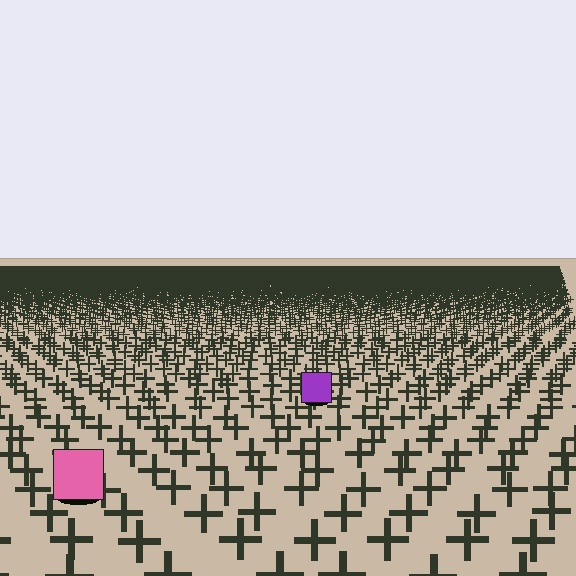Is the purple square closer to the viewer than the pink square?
No. The pink square is closer — you can tell from the texture gradient: the ground texture is coarser near it.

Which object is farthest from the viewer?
The purple square is farthest from the viewer. It appears smaller and the ground texture around it is denser.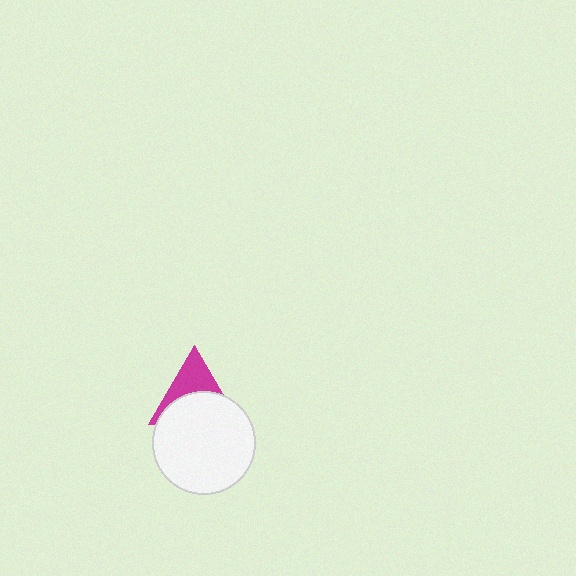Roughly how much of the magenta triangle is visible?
A small part of it is visible (roughly 44%).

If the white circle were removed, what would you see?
You would see the complete magenta triangle.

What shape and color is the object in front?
The object in front is a white circle.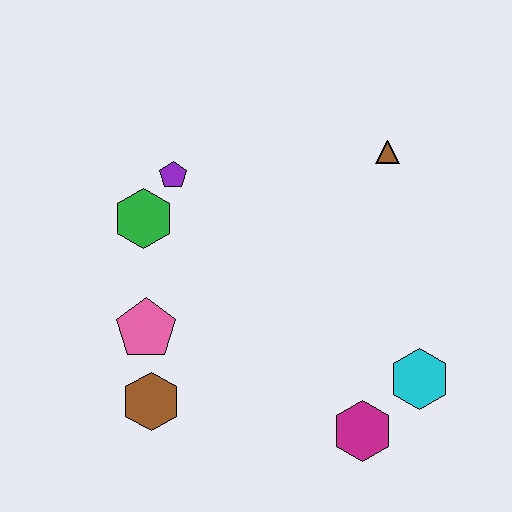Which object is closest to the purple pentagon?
The green hexagon is closest to the purple pentagon.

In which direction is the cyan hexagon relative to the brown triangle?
The cyan hexagon is below the brown triangle.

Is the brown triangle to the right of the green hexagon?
Yes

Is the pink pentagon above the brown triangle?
No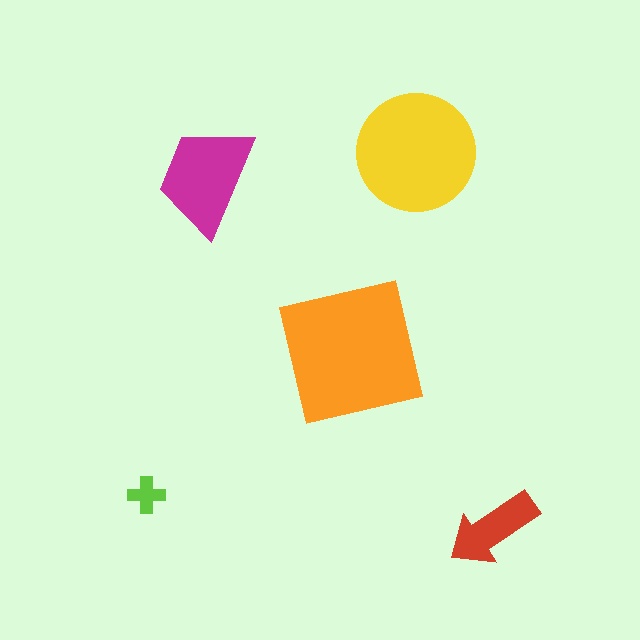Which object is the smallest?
The lime cross.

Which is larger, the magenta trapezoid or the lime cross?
The magenta trapezoid.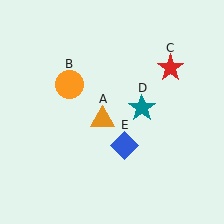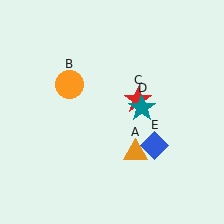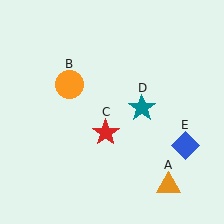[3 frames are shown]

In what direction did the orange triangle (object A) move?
The orange triangle (object A) moved down and to the right.